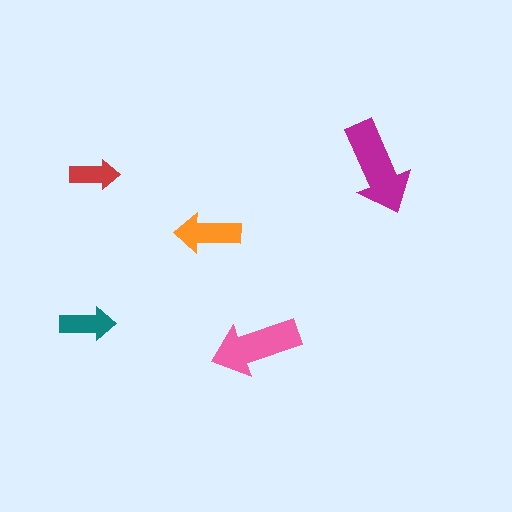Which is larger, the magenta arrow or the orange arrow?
The magenta one.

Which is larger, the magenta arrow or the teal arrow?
The magenta one.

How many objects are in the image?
There are 5 objects in the image.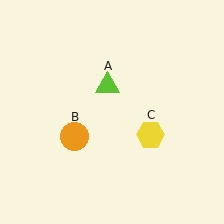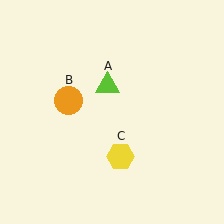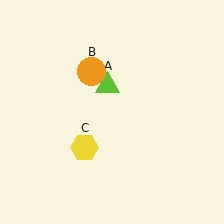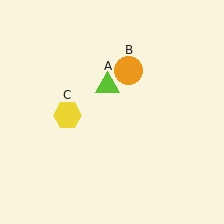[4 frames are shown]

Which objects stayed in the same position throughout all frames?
Lime triangle (object A) remained stationary.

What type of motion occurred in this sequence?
The orange circle (object B), yellow hexagon (object C) rotated clockwise around the center of the scene.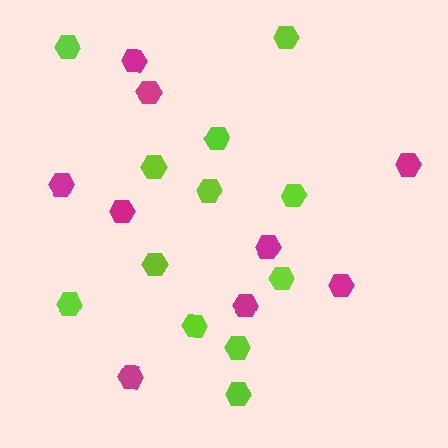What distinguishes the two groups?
There are 2 groups: one group of magenta hexagons (9) and one group of lime hexagons (12).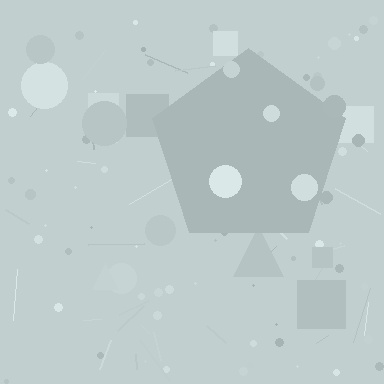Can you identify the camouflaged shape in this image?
The camouflaged shape is a pentagon.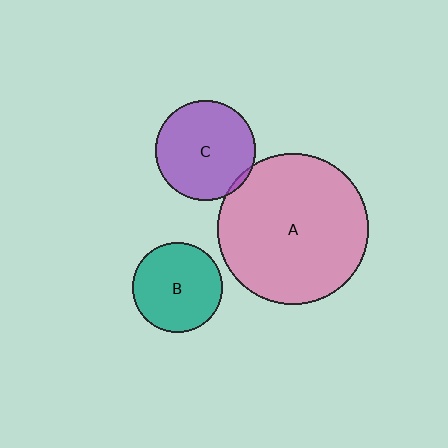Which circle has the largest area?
Circle A (pink).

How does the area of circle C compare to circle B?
Approximately 1.2 times.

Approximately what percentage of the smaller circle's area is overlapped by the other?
Approximately 5%.